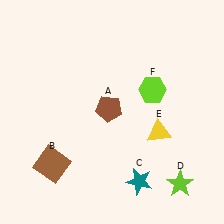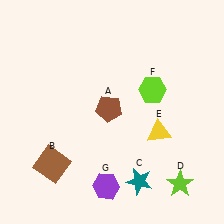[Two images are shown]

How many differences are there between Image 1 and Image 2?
There is 1 difference between the two images.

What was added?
A purple hexagon (G) was added in Image 2.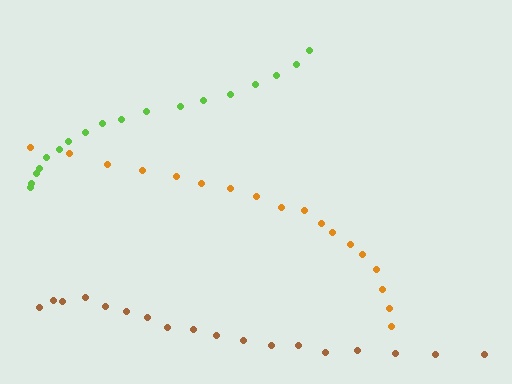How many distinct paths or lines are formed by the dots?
There are 3 distinct paths.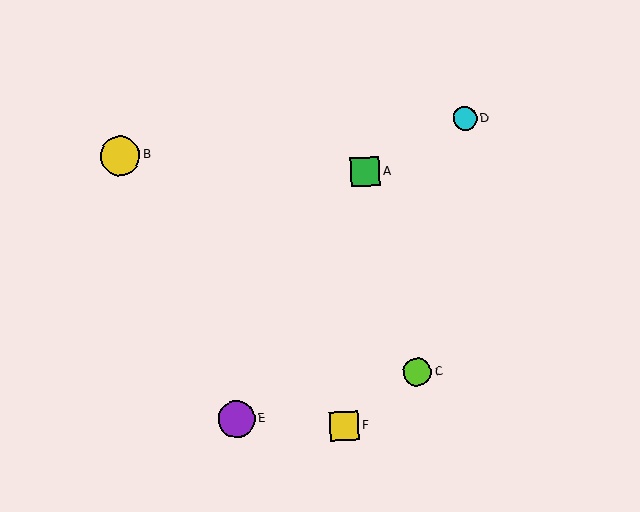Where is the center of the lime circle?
The center of the lime circle is at (417, 372).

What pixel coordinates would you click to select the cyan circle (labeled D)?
Click at (465, 119) to select the cyan circle D.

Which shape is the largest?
The yellow circle (labeled B) is the largest.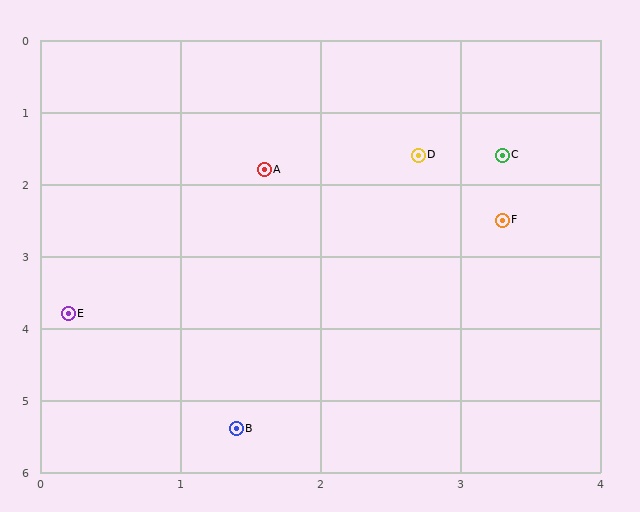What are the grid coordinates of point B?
Point B is at approximately (1.4, 5.4).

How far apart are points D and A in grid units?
Points D and A are about 1.1 grid units apart.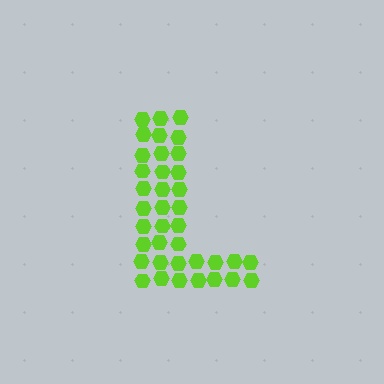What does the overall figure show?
The overall figure shows the letter L.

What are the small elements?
The small elements are hexagons.